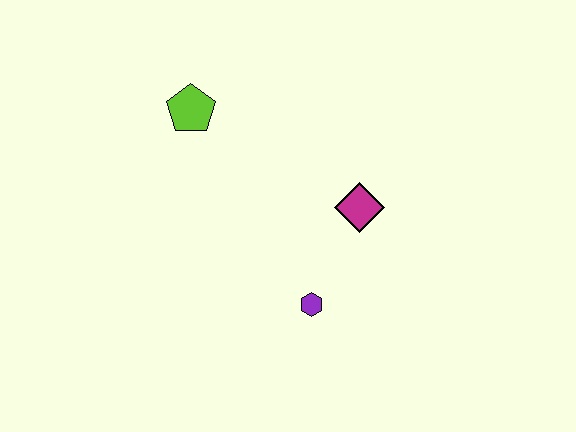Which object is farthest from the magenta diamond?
The lime pentagon is farthest from the magenta diamond.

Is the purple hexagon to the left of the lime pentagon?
No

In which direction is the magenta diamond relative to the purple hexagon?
The magenta diamond is above the purple hexagon.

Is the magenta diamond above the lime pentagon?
No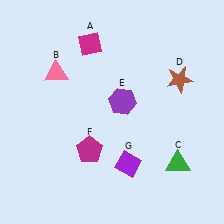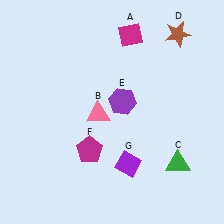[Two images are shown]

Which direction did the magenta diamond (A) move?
The magenta diamond (A) moved right.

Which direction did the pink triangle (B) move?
The pink triangle (B) moved right.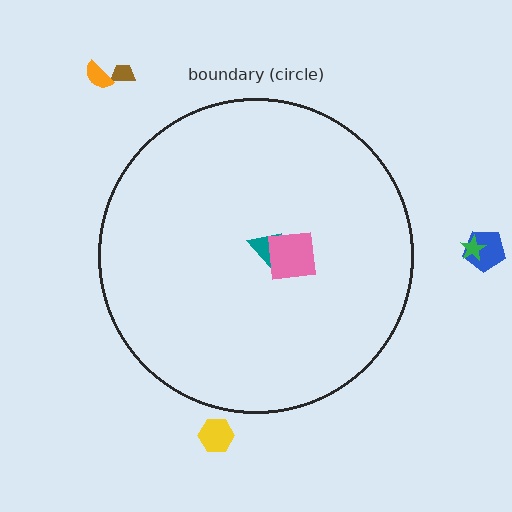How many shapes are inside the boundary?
2 inside, 5 outside.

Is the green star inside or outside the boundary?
Outside.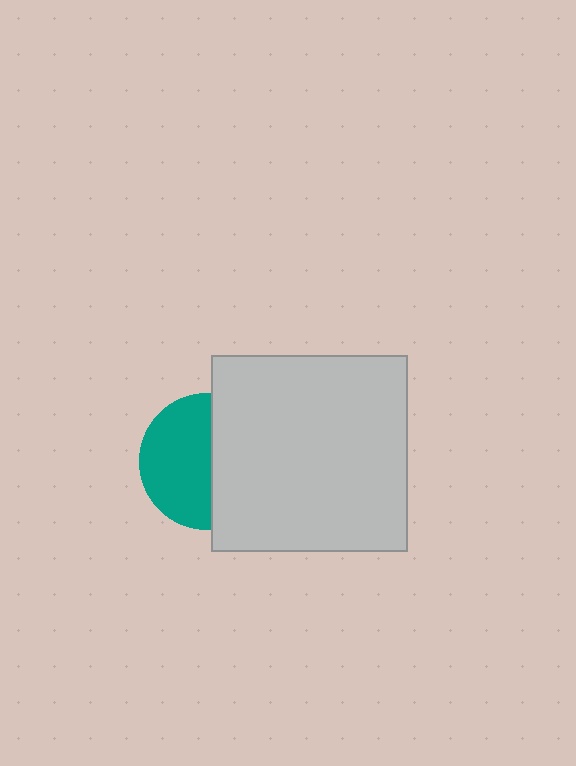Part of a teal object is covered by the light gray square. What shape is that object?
It is a circle.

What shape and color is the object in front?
The object in front is a light gray square.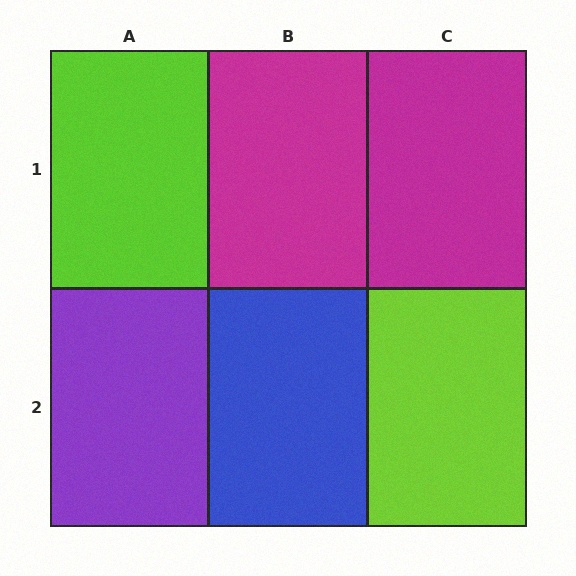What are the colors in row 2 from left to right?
Purple, blue, lime.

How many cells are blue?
1 cell is blue.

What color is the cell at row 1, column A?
Lime.